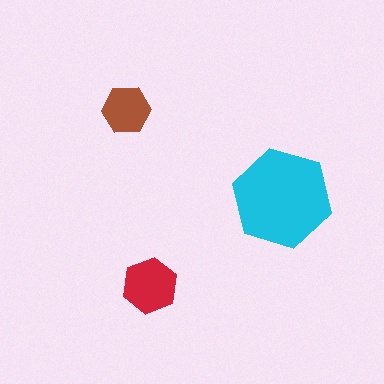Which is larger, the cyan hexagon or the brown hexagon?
The cyan one.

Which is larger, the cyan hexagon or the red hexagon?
The cyan one.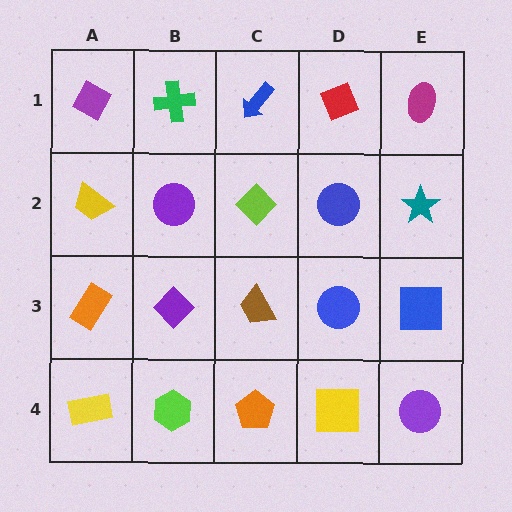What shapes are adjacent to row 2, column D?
A red diamond (row 1, column D), a blue circle (row 3, column D), a lime diamond (row 2, column C), a teal star (row 2, column E).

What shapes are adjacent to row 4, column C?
A brown trapezoid (row 3, column C), a lime hexagon (row 4, column B), a yellow square (row 4, column D).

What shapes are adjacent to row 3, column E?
A teal star (row 2, column E), a purple circle (row 4, column E), a blue circle (row 3, column D).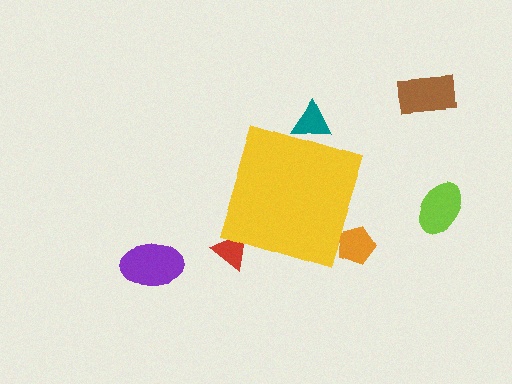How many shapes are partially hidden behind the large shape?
3 shapes are partially hidden.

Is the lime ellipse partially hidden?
No, the lime ellipse is fully visible.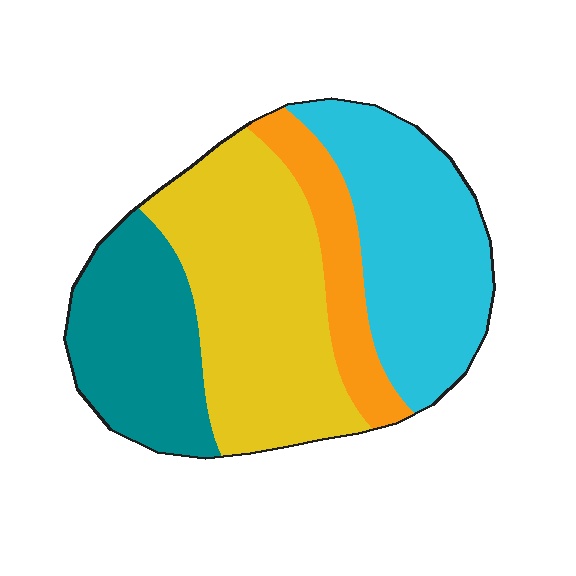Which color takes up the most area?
Yellow, at roughly 35%.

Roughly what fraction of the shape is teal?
Teal covers around 20% of the shape.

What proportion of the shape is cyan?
Cyan takes up about one third (1/3) of the shape.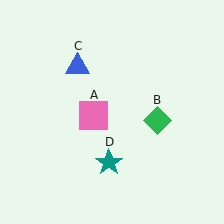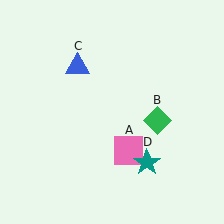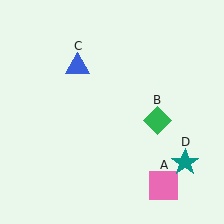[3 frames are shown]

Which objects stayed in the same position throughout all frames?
Green diamond (object B) and blue triangle (object C) remained stationary.